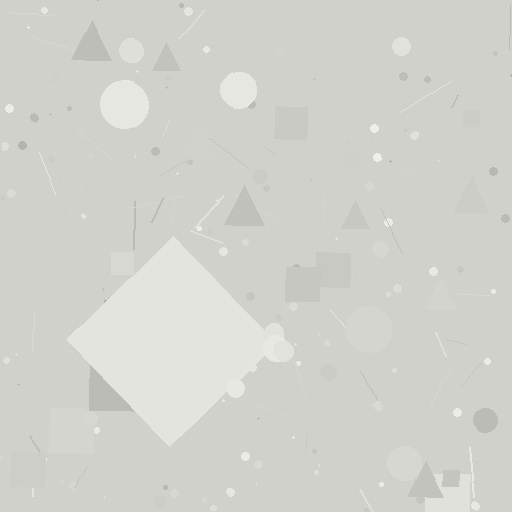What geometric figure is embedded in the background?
A diamond is embedded in the background.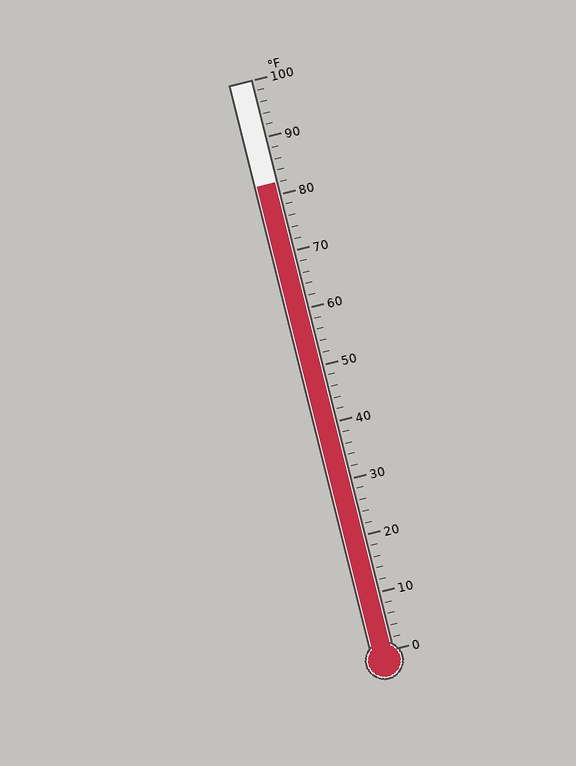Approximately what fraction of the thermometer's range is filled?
The thermometer is filled to approximately 80% of its range.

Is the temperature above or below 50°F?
The temperature is above 50°F.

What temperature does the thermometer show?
The thermometer shows approximately 82°F.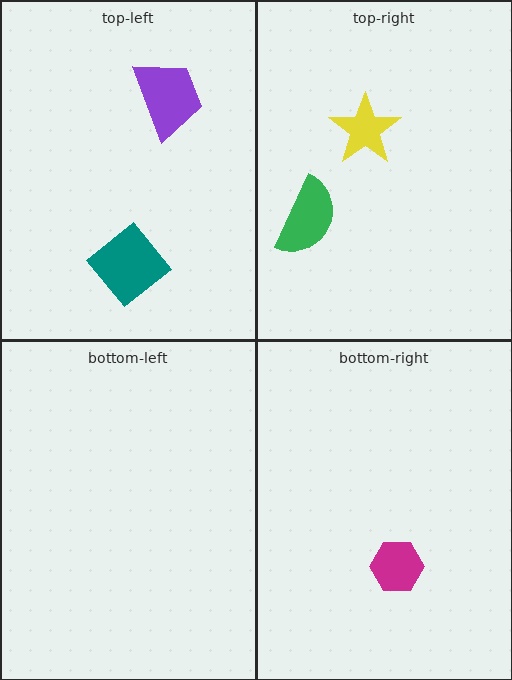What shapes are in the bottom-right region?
The magenta hexagon.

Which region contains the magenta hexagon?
The bottom-right region.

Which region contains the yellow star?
The top-right region.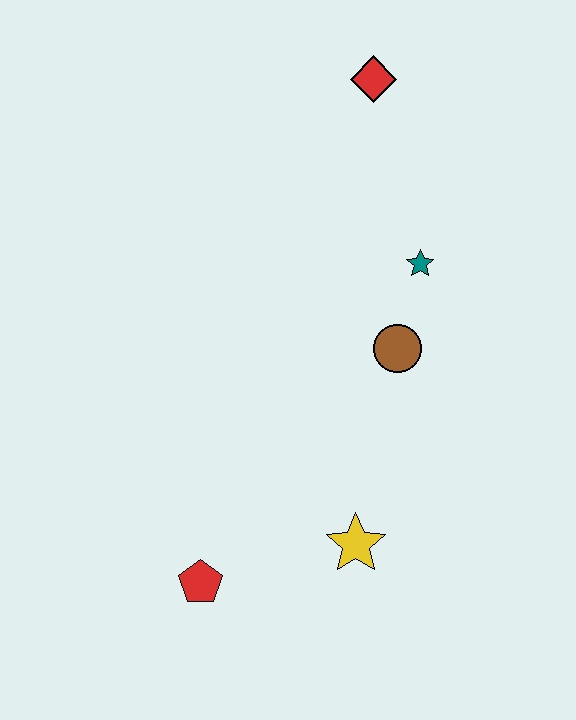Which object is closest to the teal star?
The brown circle is closest to the teal star.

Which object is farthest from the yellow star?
The red diamond is farthest from the yellow star.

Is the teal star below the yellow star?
No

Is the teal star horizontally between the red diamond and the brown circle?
No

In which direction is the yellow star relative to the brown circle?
The yellow star is below the brown circle.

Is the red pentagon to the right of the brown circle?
No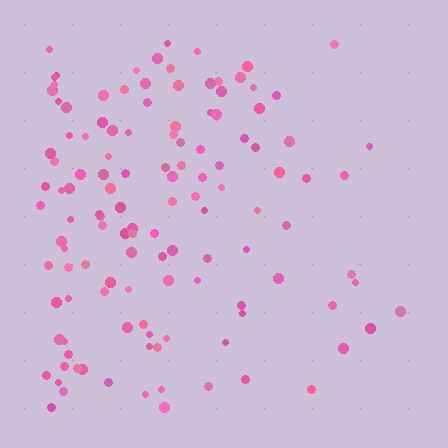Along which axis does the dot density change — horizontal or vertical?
Horizontal.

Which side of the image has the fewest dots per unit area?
The right.